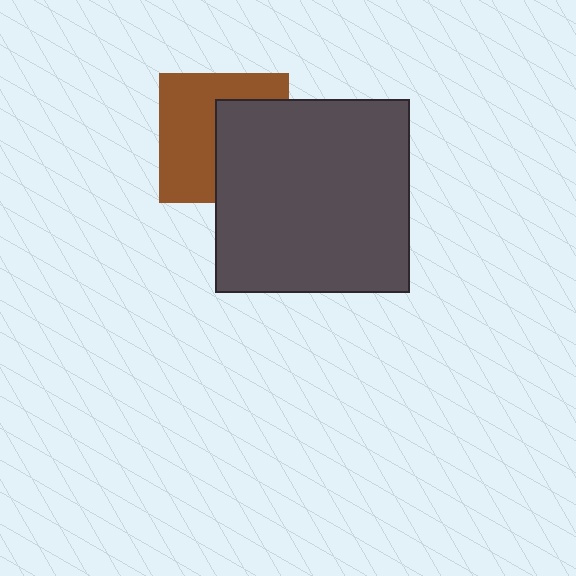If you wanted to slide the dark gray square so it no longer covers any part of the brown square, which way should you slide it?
Slide it right — that is the most direct way to separate the two shapes.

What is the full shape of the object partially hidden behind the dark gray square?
The partially hidden object is a brown square.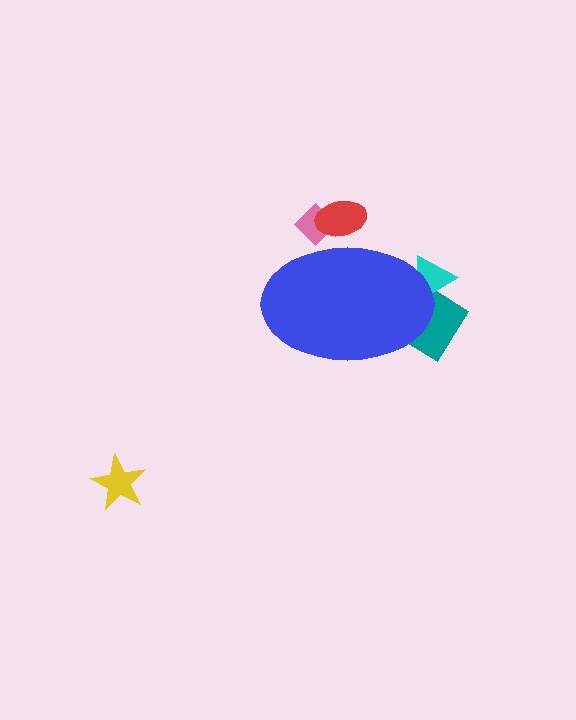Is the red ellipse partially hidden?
Yes, the red ellipse is partially hidden behind the blue ellipse.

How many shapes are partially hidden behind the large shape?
4 shapes are partially hidden.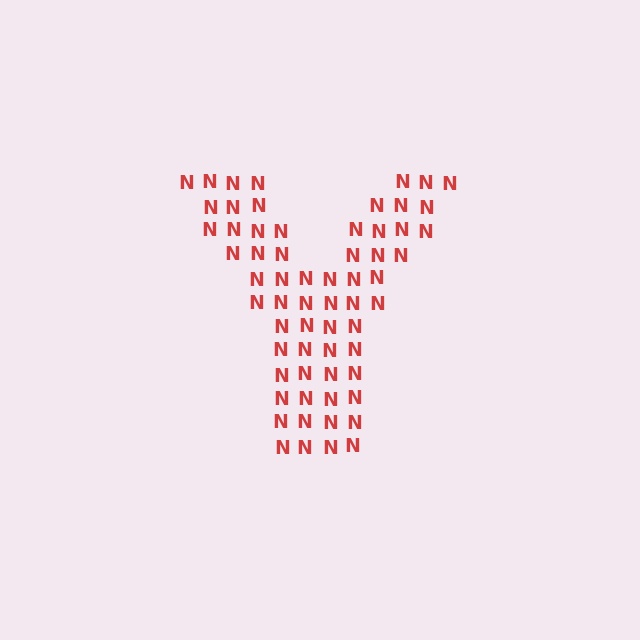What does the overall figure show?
The overall figure shows the letter Y.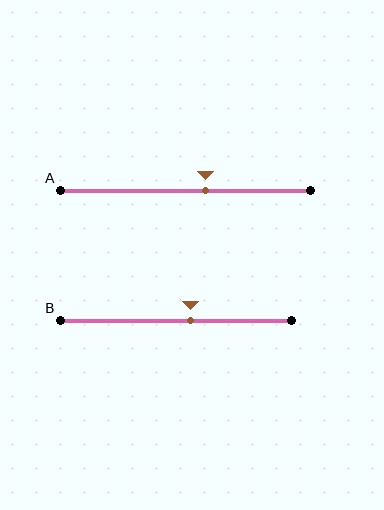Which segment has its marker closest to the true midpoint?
Segment B has its marker closest to the true midpoint.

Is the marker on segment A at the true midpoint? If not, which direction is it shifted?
No, the marker on segment A is shifted to the right by about 8% of the segment length.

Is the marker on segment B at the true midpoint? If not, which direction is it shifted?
No, the marker on segment B is shifted to the right by about 6% of the segment length.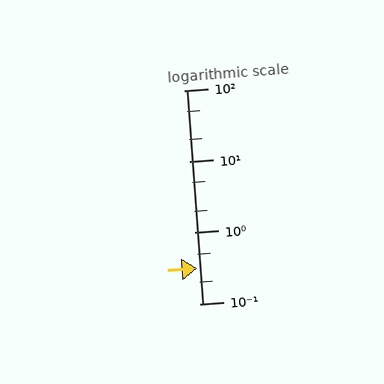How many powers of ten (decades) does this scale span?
The scale spans 3 decades, from 0.1 to 100.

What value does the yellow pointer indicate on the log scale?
The pointer indicates approximately 0.31.